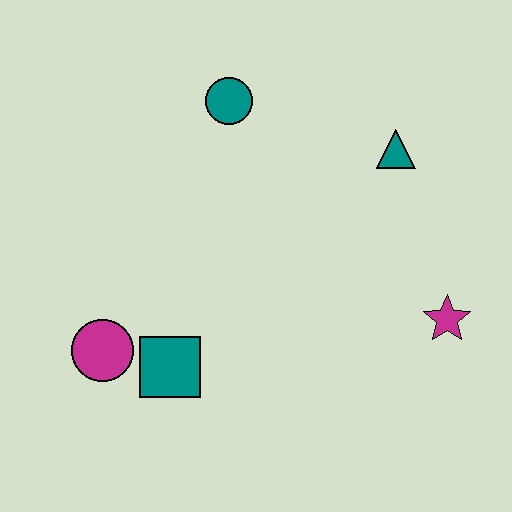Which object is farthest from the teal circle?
The magenta star is farthest from the teal circle.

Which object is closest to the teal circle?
The teal triangle is closest to the teal circle.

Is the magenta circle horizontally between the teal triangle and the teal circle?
No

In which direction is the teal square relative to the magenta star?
The teal square is to the left of the magenta star.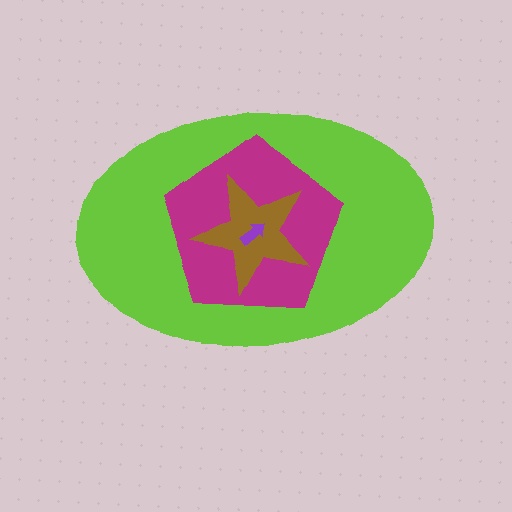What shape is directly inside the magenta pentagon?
The brown star.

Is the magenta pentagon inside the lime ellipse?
Yes.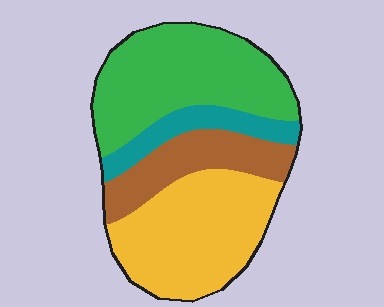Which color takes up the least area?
Teal, at roughly 10%.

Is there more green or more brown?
Green.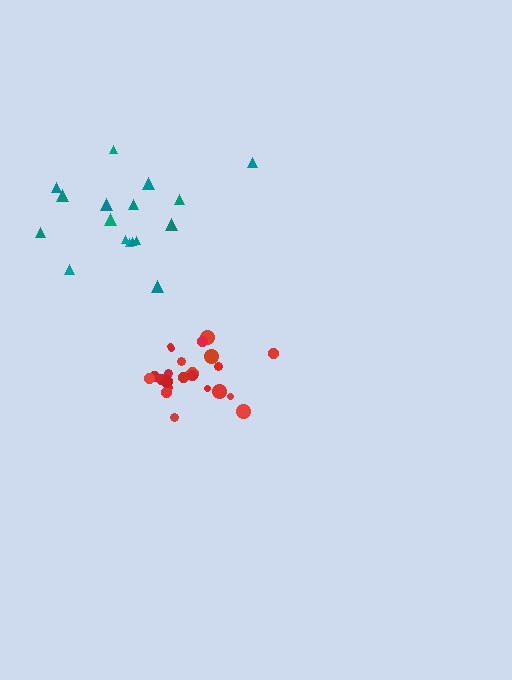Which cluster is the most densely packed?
Red.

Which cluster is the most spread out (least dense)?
Teal.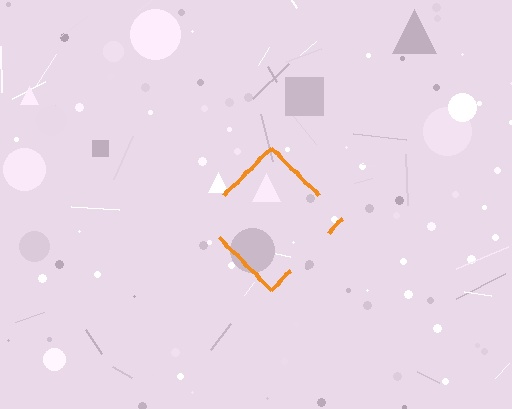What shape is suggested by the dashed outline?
The dashed outline suggests a diamond.